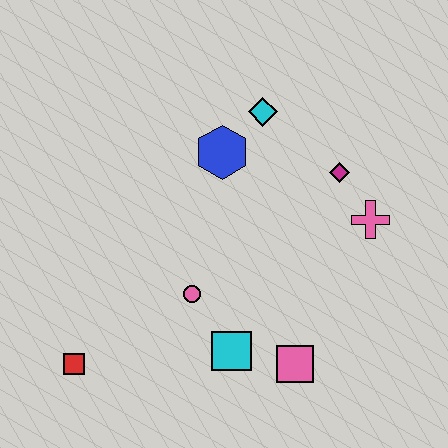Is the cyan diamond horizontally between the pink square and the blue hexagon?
Yes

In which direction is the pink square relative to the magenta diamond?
The pink square is below the magenta diamond.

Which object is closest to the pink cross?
The magenta diamond is closest to the pink cross.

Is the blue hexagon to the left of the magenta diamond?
Yes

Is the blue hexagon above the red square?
Yes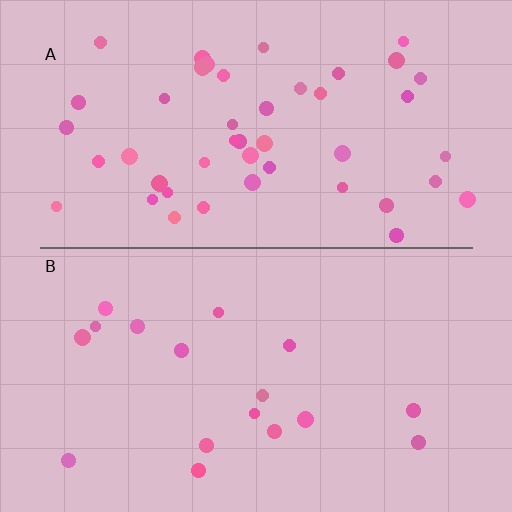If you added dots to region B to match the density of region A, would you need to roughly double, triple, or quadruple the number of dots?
Approximately triple.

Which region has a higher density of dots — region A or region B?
A (the top).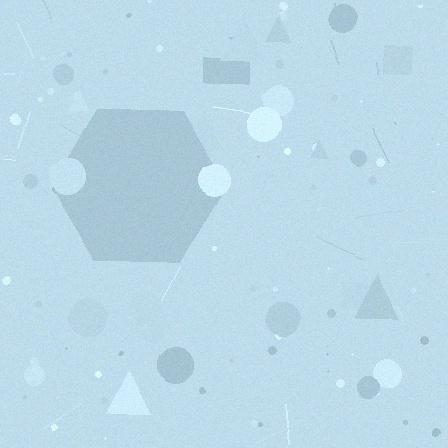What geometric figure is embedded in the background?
A hexagon is embedded in the background.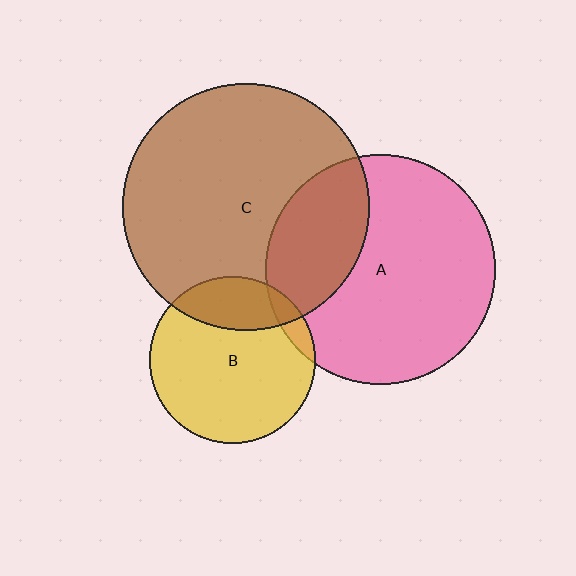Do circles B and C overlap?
Yes.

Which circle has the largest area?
Circle C (brown).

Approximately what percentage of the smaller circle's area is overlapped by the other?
Approximately 20%.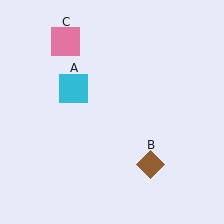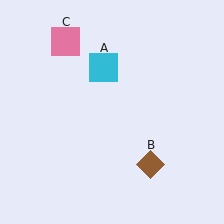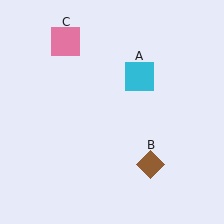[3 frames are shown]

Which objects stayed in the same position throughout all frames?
Brown diamond (object B) and pink square (object C) remained stationary.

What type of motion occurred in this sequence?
The cyan square (object A) rotated clockwise around the center of the scene.